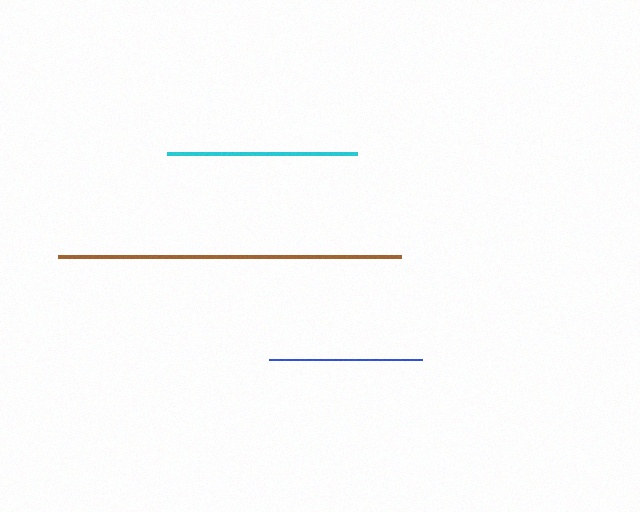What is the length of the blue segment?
The blue segment is approximately 153 pixels long.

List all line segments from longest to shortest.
From longest to shortest: brown, cyan, blue.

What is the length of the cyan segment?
The cyan segment is approximately 189 pixels long.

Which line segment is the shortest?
The blue line is the shortest at approximately 153 pixels.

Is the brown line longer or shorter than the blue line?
The brown line is longer than the blue line.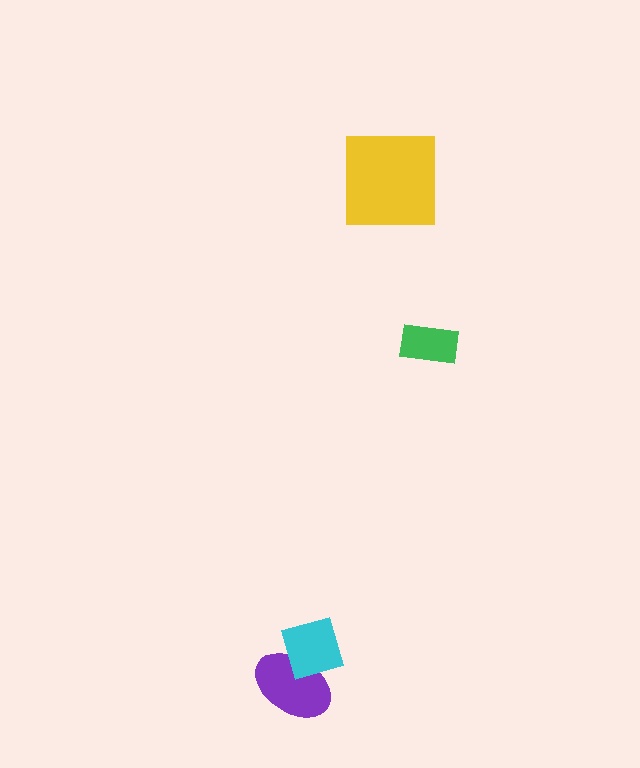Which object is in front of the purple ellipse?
The cyan diamond is in front of the purple ellipse.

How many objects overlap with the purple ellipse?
1 object overlaps with the purple ellipse.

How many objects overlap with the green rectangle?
0 objects overlap with the green rectangle.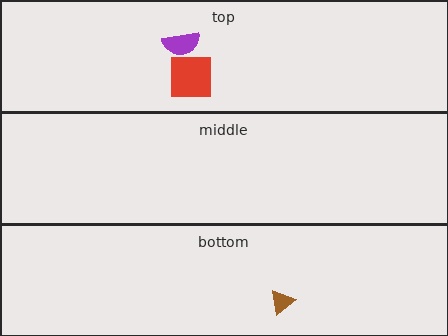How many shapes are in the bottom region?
1.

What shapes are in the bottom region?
The brown triangle.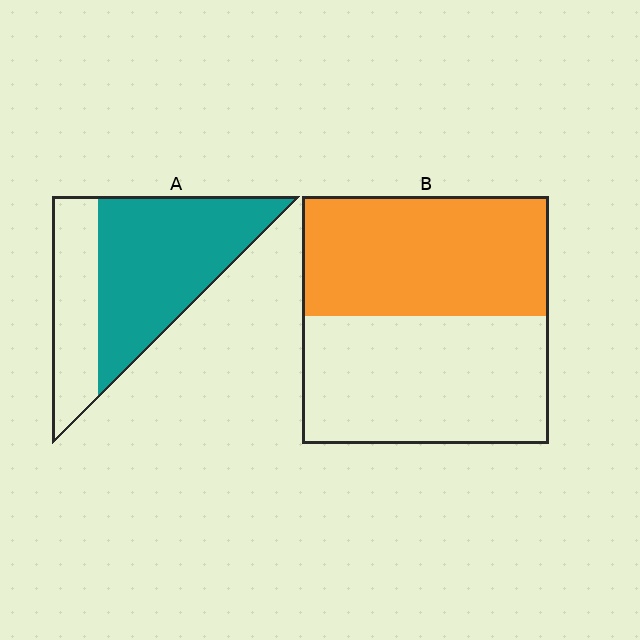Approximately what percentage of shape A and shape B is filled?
A is approximately 65% and B is approximately 50%.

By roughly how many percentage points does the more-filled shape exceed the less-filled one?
By roughly 20 percentage points (A over B).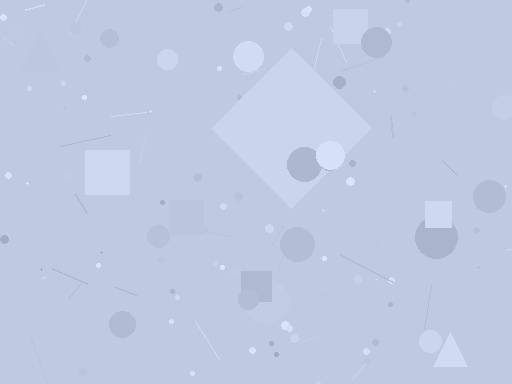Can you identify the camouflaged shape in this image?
The camouflaged shape is a diamond.